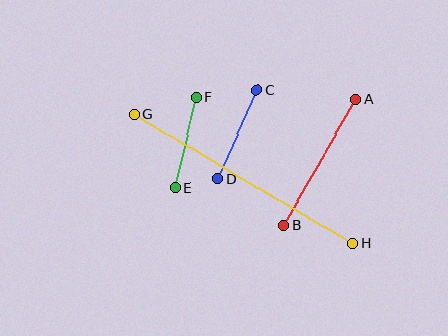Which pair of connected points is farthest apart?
Points G and H are farthest apart.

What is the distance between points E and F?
The distance is approximately 92 pixels.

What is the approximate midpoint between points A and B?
The midpoint is at approximately (320, 162) pixels.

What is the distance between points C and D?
The distance is approximately 97 pixels.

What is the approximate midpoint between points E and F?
The midpoint is at approximately (186, 142) pixels.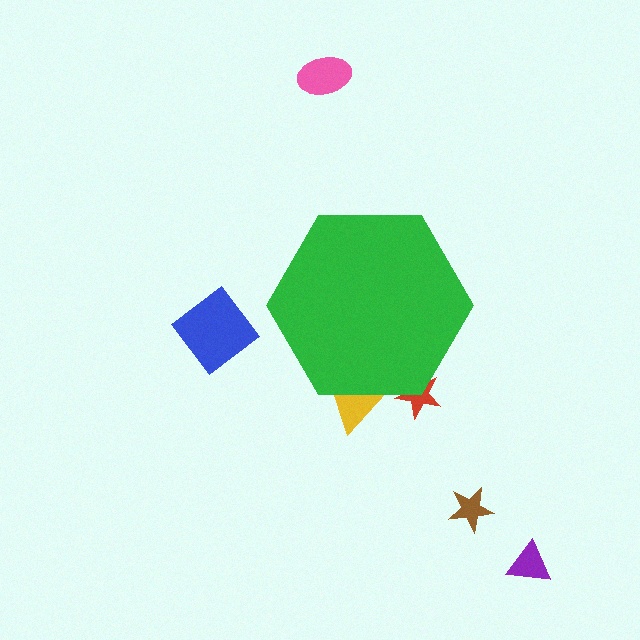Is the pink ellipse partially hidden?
No, the pink ellipse is fully visible.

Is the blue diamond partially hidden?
No, the blue diamond is fully visible.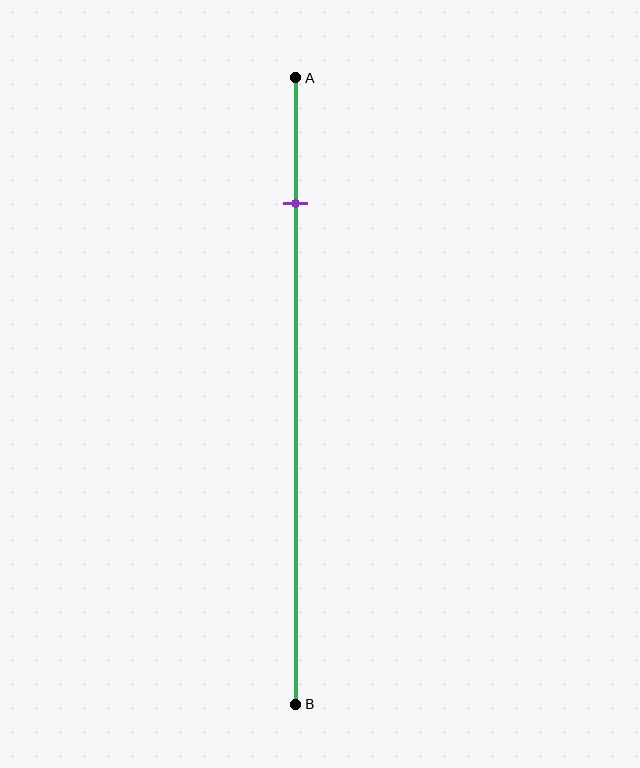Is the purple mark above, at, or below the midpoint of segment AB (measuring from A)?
The purple mark is above the midpoint of segment AB.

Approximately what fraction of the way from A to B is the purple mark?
The purple mark is approximately 20% of the way from A to B.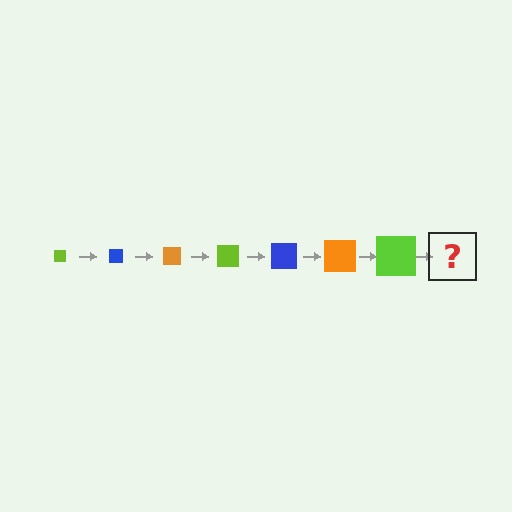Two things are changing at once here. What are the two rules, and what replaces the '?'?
The two rules are that the square grows larger each step and the color cycles through lime, blue, and orange. The '?' should be a blue square, larger than the previous one.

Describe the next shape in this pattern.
It should be a blue square, larger than the previous one.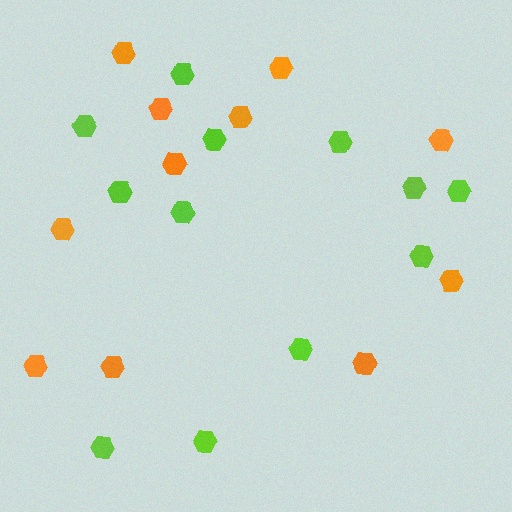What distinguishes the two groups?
There are 2 groups: one group of orange hexagons (11) and one group of lime hexagons (12).